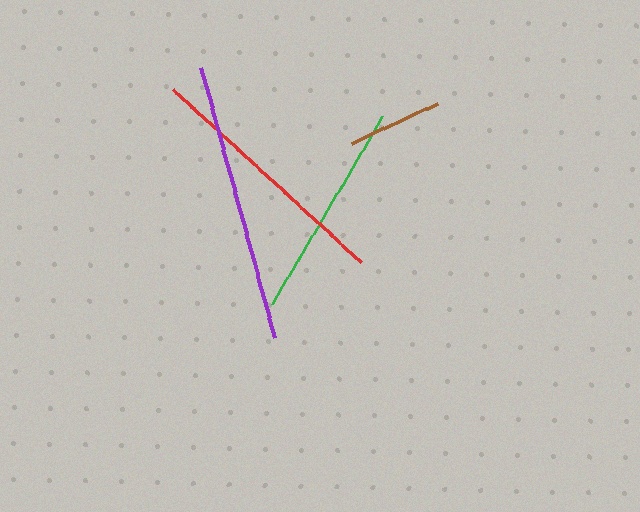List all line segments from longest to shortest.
From longest to shortest: purple, red, green, brown.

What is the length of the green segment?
The green segment is approximately 217 pixels long.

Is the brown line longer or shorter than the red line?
The red line is longer than the brown line.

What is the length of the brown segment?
The brown segment is approximately 94 pixels long.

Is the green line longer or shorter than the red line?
The red line is longer than the green line.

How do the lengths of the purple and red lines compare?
The purple and red lines are approximately the same length.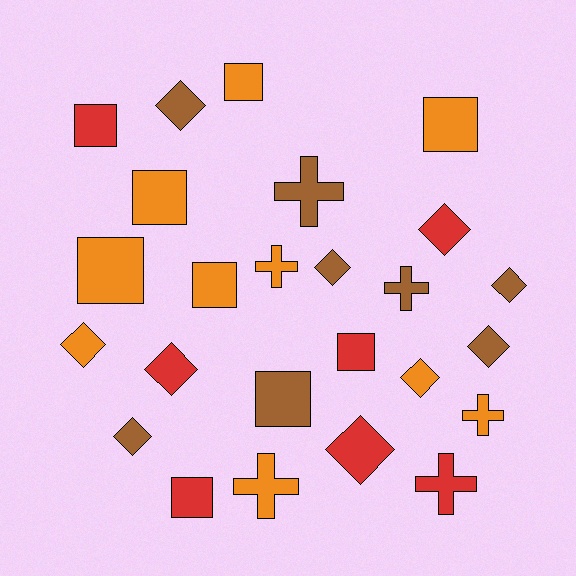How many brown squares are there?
There is 1 brown square.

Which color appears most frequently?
Orange, with 10 objects.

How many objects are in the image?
There are 25 objects.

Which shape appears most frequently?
Diamond, with 10 objects.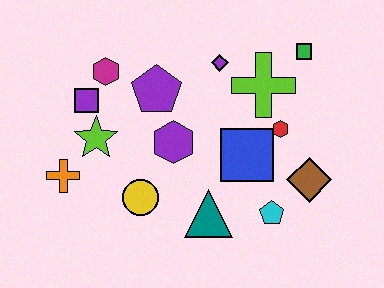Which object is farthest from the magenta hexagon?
The brown diamond is farthest from the magenta hexagon.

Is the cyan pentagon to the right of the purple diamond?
Yes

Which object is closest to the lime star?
The purple square is closest to the lime star.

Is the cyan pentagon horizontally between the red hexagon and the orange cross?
Yes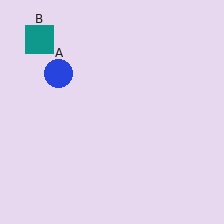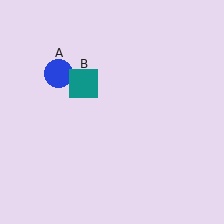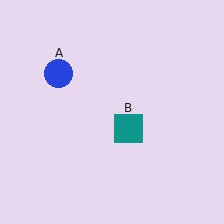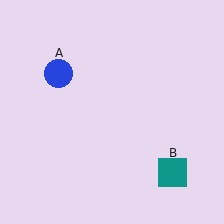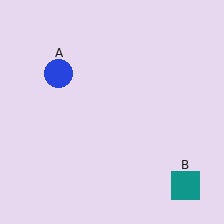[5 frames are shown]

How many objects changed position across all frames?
1 object changed position: teal square (object B).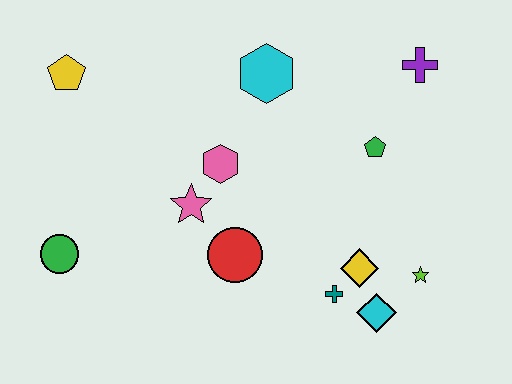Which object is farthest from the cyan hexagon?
The green circle is farthest from the cyan hexagon.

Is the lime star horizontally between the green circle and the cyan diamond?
No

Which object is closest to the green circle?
The pink star is closest to the green circle.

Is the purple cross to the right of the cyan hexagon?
Yes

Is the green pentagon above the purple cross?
No